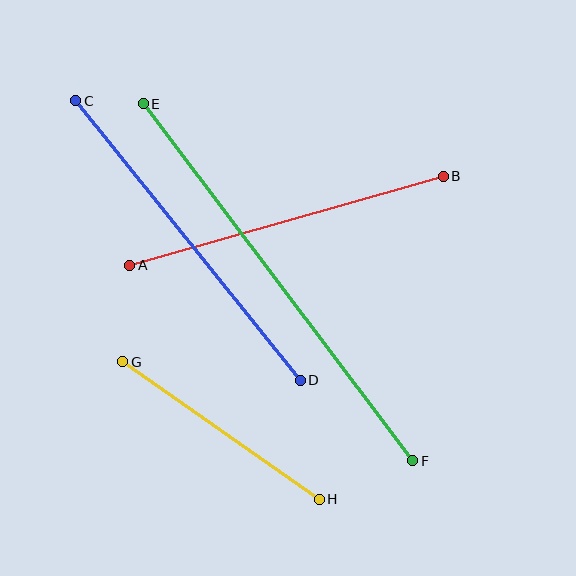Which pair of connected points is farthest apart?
Points E and F are farthest apart.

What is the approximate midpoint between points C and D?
The midpoint is at approximately (188, 240) pixels.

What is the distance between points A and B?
The distance is approximately 326 pixels.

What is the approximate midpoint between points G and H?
The midpoint is at approximately (221, 431) pixels.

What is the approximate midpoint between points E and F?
The midpoint is at approximately (278, 282) pixels.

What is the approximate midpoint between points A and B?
The midpoint is at approximately (286, 221) pixels.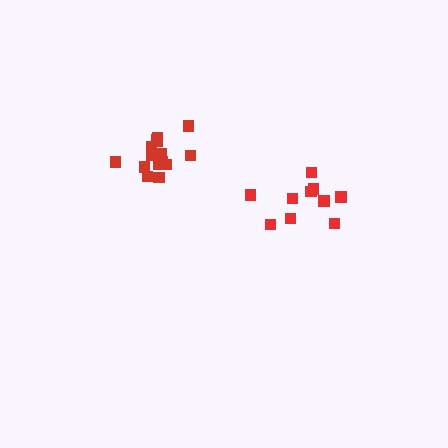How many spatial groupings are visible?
There are 2 spatial groupings.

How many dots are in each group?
Group 1: 10 dots, Group 2: 15 dots (25 total).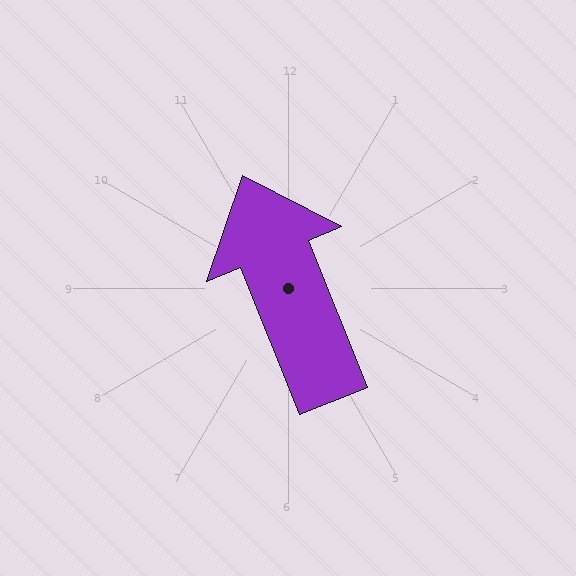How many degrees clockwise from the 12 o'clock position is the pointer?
Approximately 338 degrees.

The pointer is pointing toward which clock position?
Roughly 11 o'clock.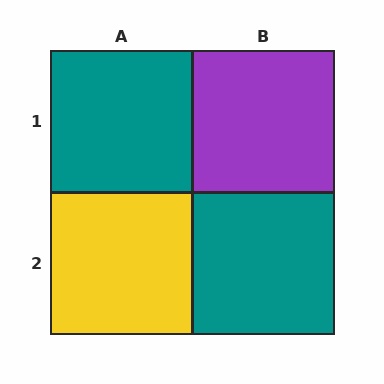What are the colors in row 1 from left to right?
Teal, purple.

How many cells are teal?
2 cells are teal.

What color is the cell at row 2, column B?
Teal.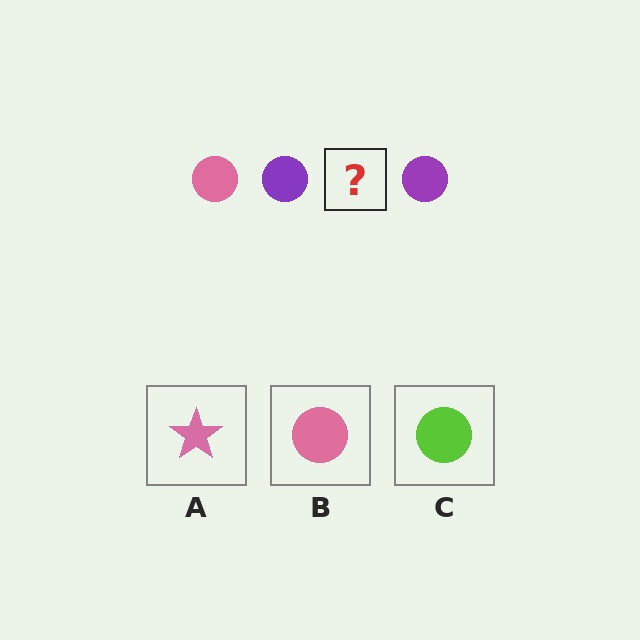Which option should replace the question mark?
Option B.